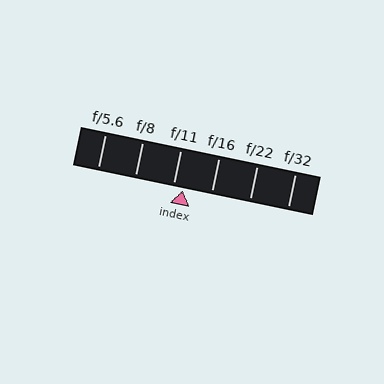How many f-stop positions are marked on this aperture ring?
There are 6 f-stop positions marked.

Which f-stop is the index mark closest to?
The index mark is closest to f/11.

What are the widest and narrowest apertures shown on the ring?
The widest aperture shown is f/5.6 and the narrowest is f/32.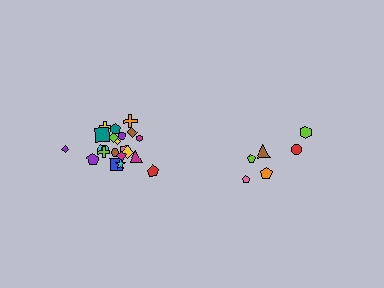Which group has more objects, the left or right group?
The left group.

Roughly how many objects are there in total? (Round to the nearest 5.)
Roughly 30 objects in total.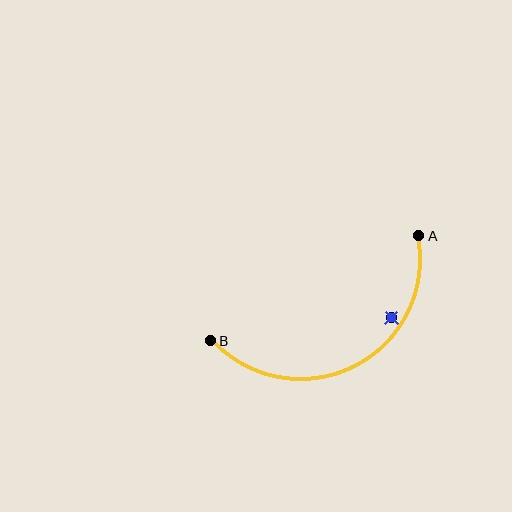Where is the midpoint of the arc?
The arc midpoint is the point on the curve farthest from the straight line joining A and B. It sits below that line.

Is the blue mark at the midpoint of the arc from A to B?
No — the blue mark does not lie on the arc at all. It sits slightly inside the curve.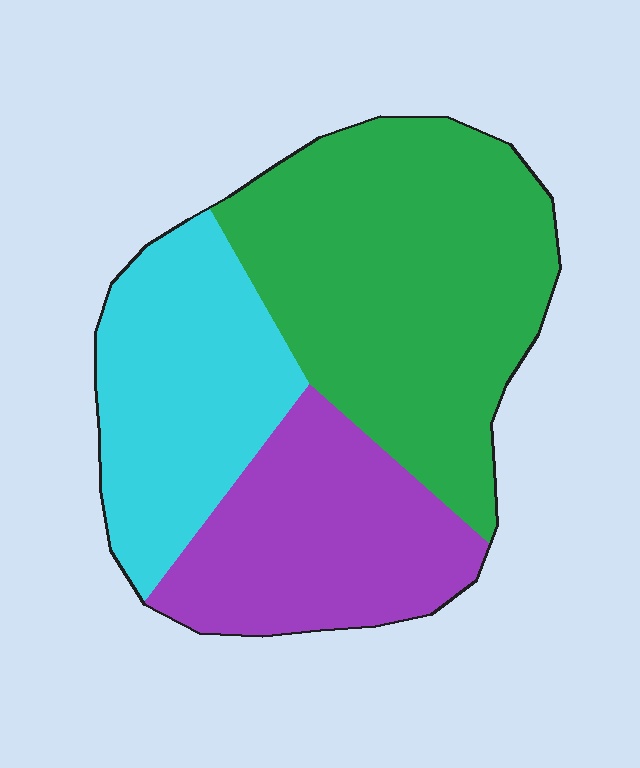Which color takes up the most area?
Green, at roughly 45%.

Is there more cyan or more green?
Green.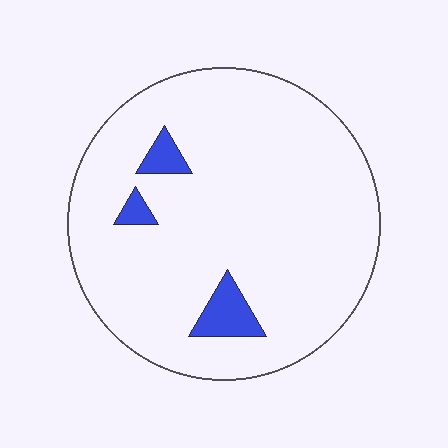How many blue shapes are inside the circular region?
3.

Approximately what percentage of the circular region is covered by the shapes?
Approximately 5%.